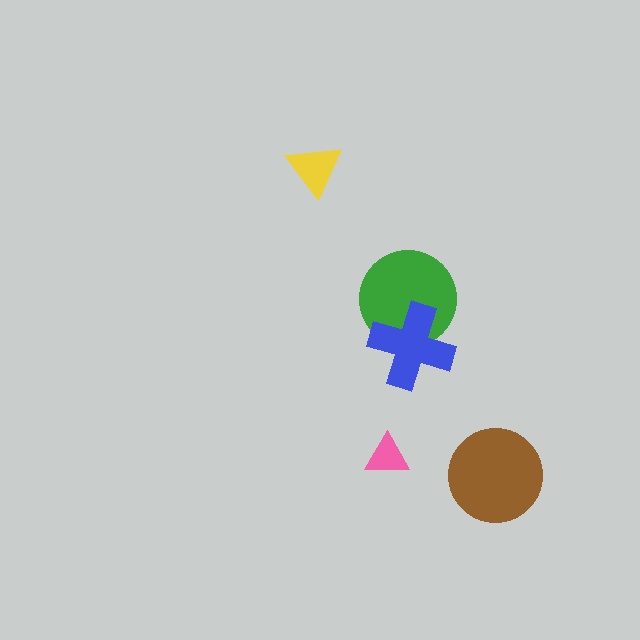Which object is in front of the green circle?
The blue cross is in front of the green circle.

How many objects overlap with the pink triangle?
0 objects overlap with the pink triangle.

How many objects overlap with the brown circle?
0 objects overlap with the brown circle.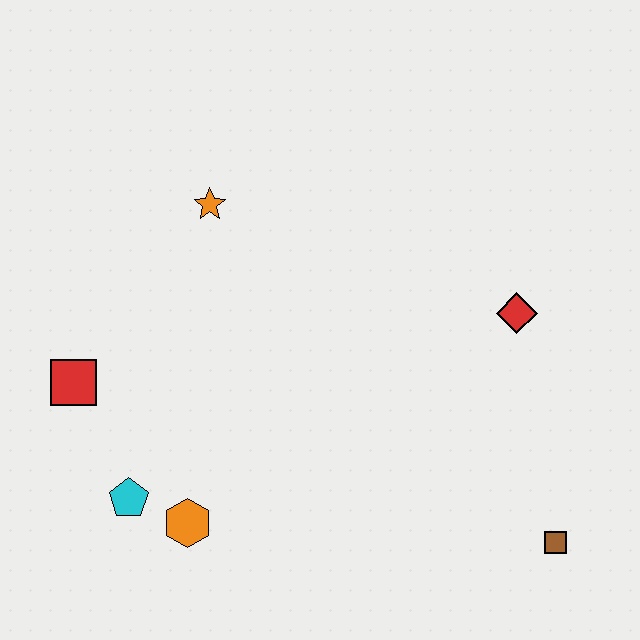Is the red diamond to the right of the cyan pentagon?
Yes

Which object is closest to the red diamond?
The brown square is closest to the red diamond.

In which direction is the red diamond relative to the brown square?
The red diamond is above the brown square.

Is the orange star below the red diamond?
No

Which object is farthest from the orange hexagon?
The red diamond is farthest from the orange hexagon.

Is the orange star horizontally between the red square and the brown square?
Yes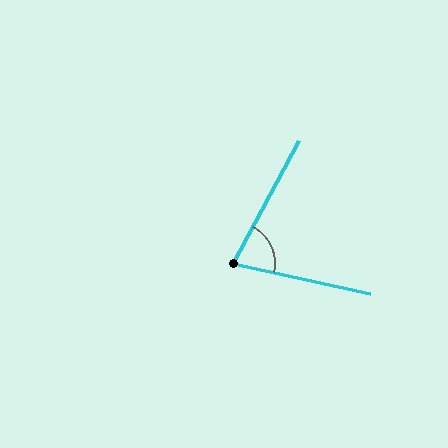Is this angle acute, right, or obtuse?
It is acute.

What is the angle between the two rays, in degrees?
Approximately 74 degrees.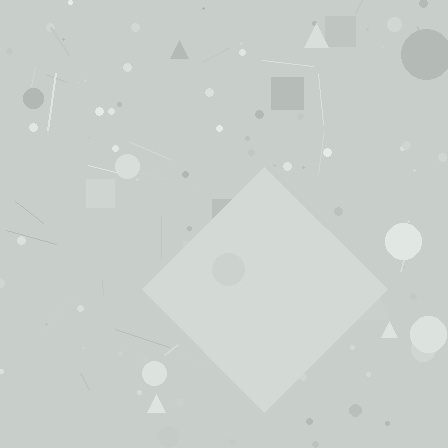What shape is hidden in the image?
A diamond is hidden in the image.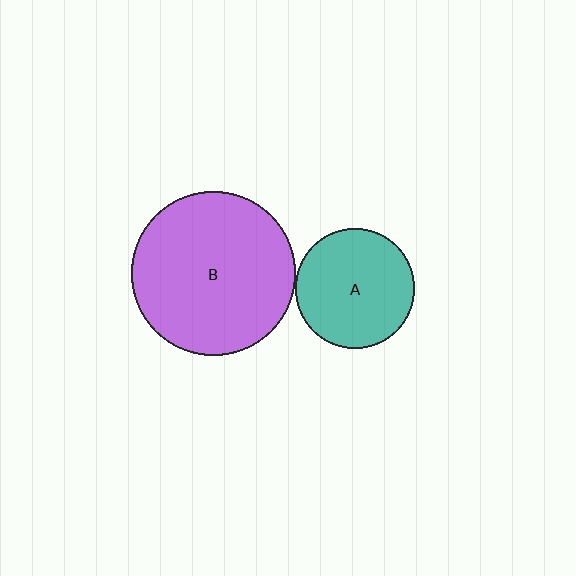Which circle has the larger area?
Circle B (purple).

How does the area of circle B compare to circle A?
Approximately 1.9 times.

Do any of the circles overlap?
No, none of the circles overlap.